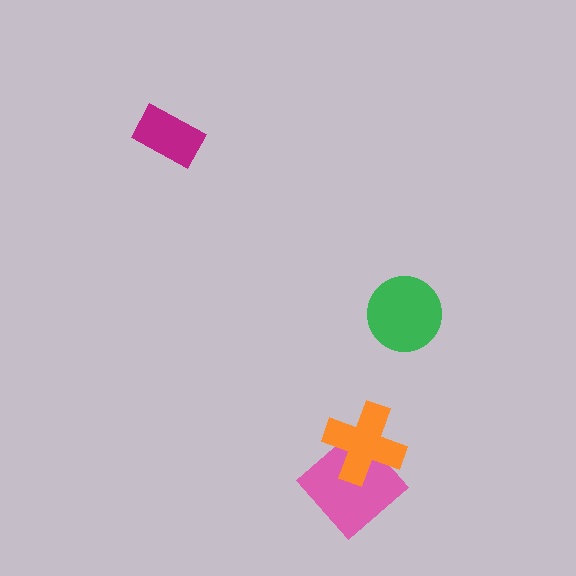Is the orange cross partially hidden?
No, no other shape covers it.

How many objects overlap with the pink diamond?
1 object overlaps with the pink diamond.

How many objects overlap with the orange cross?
1 object overlaps with the orange cross.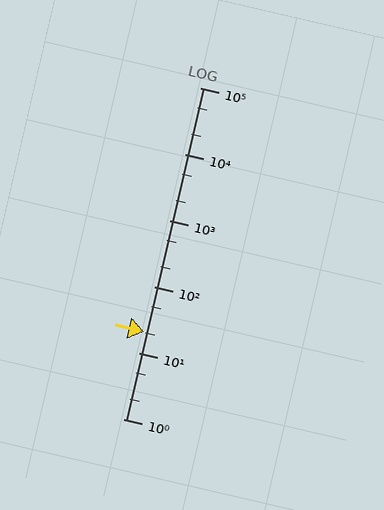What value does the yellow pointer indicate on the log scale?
The pointer indicates approximately 21.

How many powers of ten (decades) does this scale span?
The scale spans 5 decades, from 1 to 100000.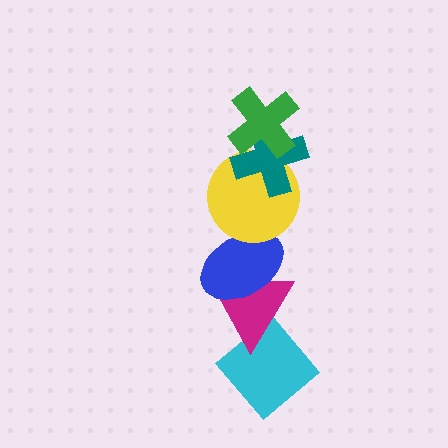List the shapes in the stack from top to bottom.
From top to bottom: the green cross, the teal cross, the yellow circle, the blue ellipse, the magenta triangle, the cyan diamond.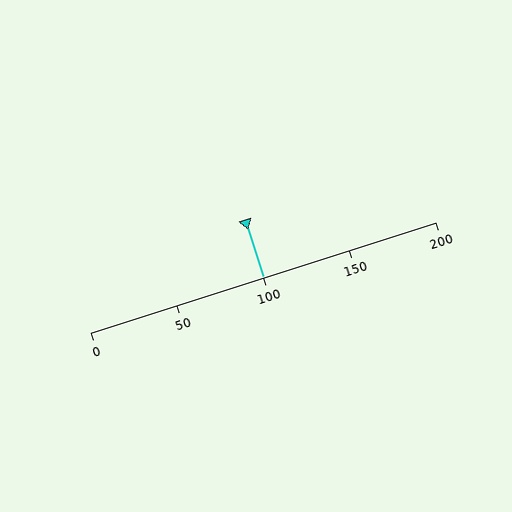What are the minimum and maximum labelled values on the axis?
The axis runs from 0 to 200.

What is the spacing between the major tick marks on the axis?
The major ticks are spaced 50 apart.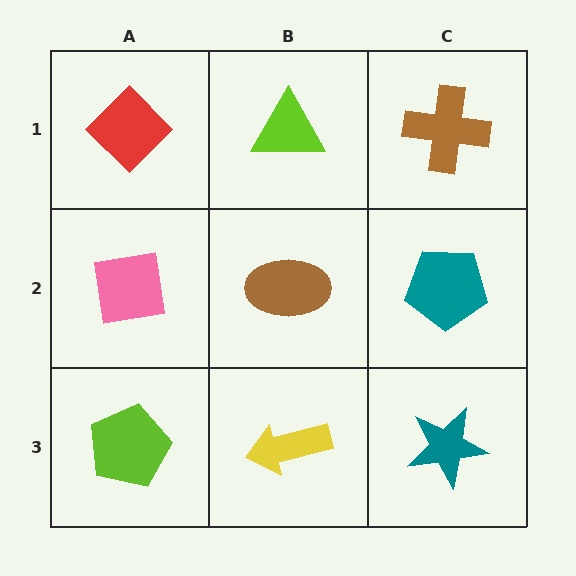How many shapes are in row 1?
3 shapes.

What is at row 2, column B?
A brown ellipse.